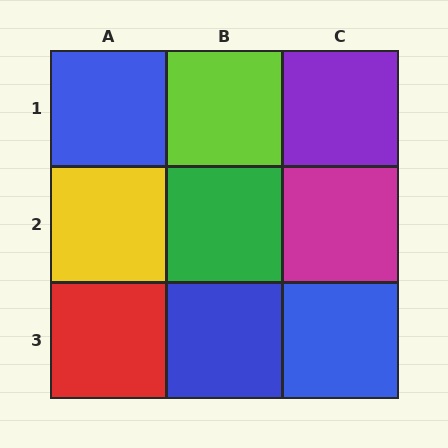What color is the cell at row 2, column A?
Yellow.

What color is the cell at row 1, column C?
Purple.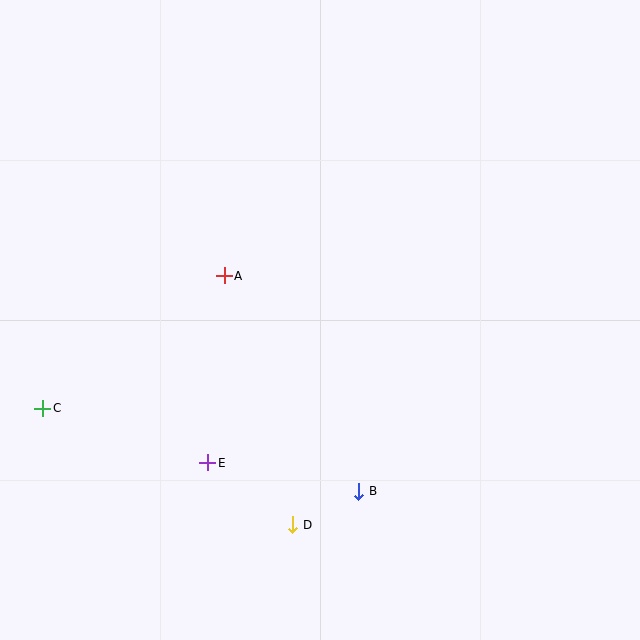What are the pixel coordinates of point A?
Point A is at (224, 276).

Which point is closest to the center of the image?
Point A at (224, 276) is closest to the center.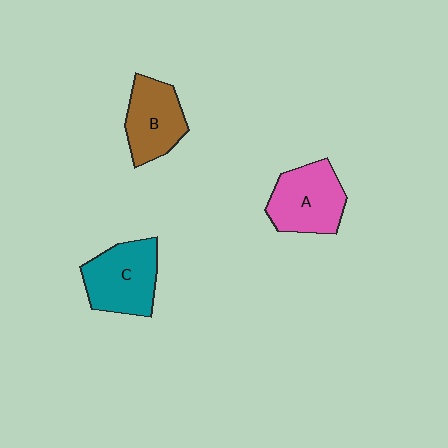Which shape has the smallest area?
Shape B (brown).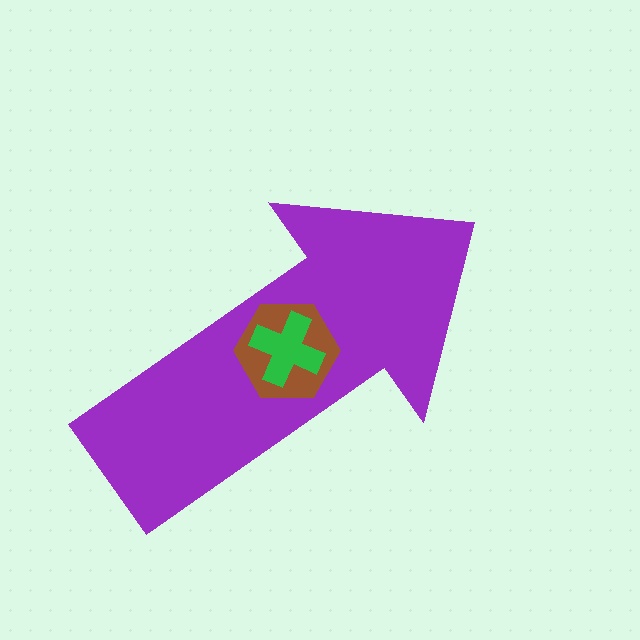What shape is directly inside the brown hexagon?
The green cross.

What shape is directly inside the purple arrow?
The brown hexagon.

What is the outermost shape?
The purple arrow.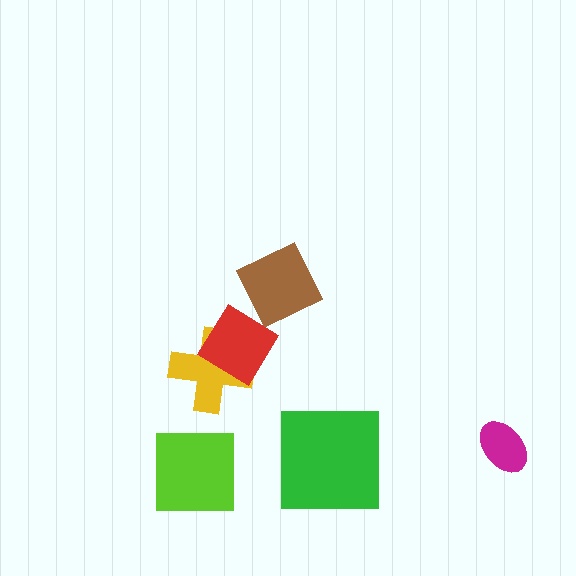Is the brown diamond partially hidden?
Yes, it is partially covered by another shape.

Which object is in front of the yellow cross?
The red diamond is in front of the yellow cross.